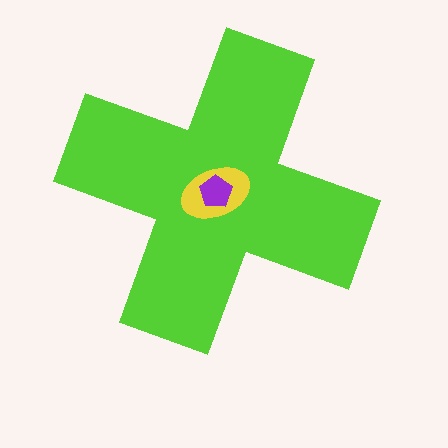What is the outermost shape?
The lime cross.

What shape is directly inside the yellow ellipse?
The purple pentagon.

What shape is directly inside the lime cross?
The yellow ellipse.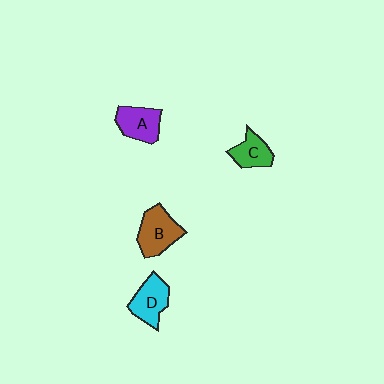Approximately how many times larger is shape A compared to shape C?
Approximately 1.2 times.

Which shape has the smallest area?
Shape C (green).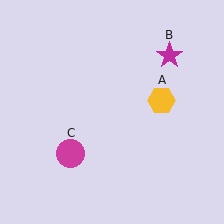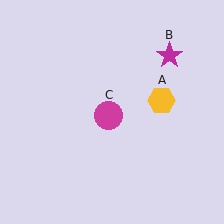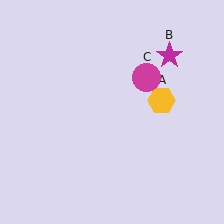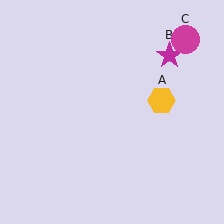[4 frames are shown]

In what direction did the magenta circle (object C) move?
The magenta circle (object C) moved up and to the right.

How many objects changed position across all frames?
1 object changed position: magenta circle (object C).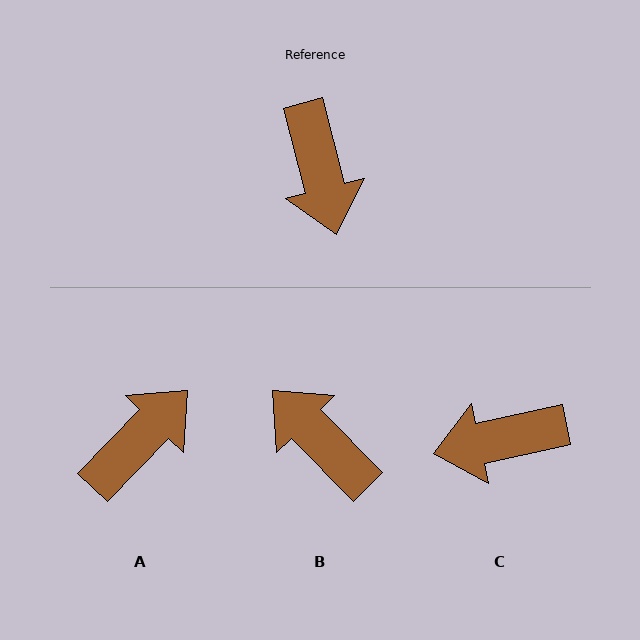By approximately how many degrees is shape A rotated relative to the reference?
Approximately 121 degrees counter-clockwise.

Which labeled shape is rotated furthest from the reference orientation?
B, about 150 degrees away.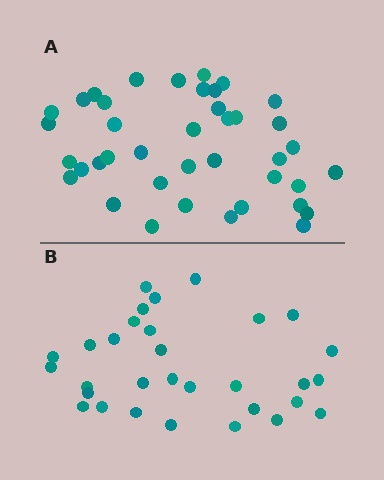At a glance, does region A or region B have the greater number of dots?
Region A (the top region) has more dots.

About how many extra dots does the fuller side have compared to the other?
Region A has roughly 8 or so more dots than region B.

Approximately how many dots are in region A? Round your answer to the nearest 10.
About 40 dots.